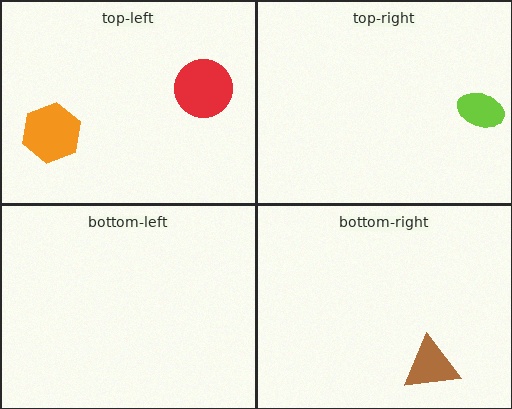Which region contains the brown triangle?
The bottom-right region.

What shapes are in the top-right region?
The lime ellipse.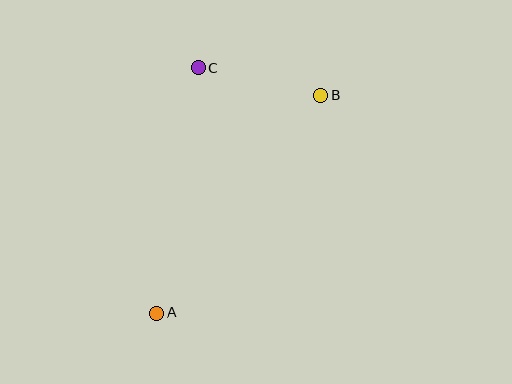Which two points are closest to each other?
Points B and C are closest to each other.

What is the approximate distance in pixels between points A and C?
The distance between A and C is approximately 248 pixels.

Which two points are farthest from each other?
Points A and B are farthest from each other.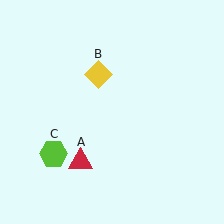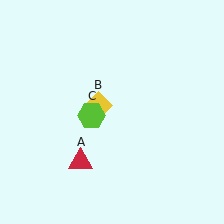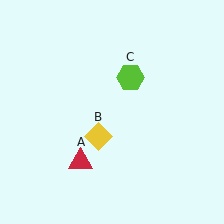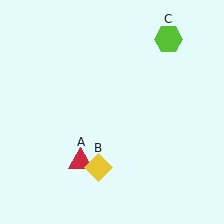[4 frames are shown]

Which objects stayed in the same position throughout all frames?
Red triangle (object A) remained stationary.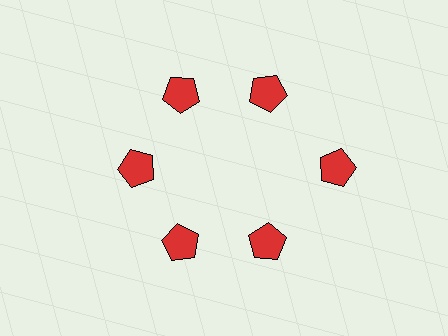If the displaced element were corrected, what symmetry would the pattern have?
It would have 6-fold rotational symmetry — the pattern would map onto itself every 60 degrees.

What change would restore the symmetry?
The symmetry would be restored by moving it inward, back onto the ring so that all 6 pentagons sit at equal angles and equal distance from the center.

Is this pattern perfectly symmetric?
No. The 6 red pentagons are arranged in a ring, but one element near the 3 o'clock position is pushed outward from the center, breaking the 6-fold rotational symmetry.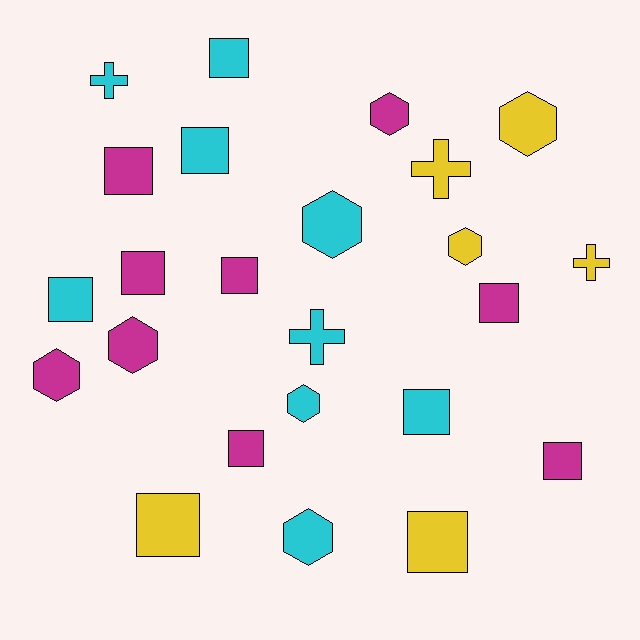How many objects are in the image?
There are 24 objects.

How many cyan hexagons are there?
There are 3 cyan hexagons.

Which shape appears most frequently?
Square, with 12 objects.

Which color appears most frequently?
Magenta, with 9 objects.